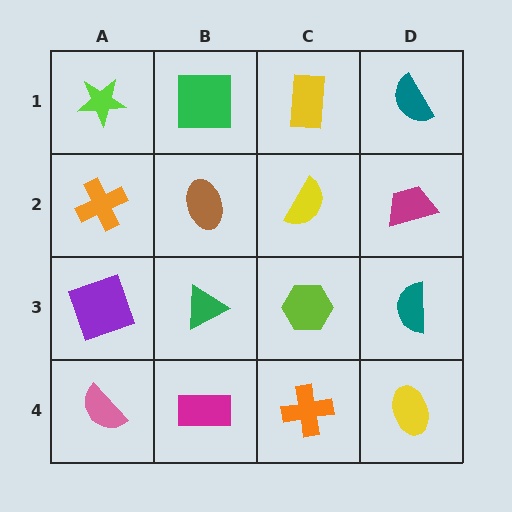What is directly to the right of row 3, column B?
A lime hexagon.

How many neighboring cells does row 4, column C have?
3.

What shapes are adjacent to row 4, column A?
A purple square (row 3, column A), a magenta rectangle (row 4, column B).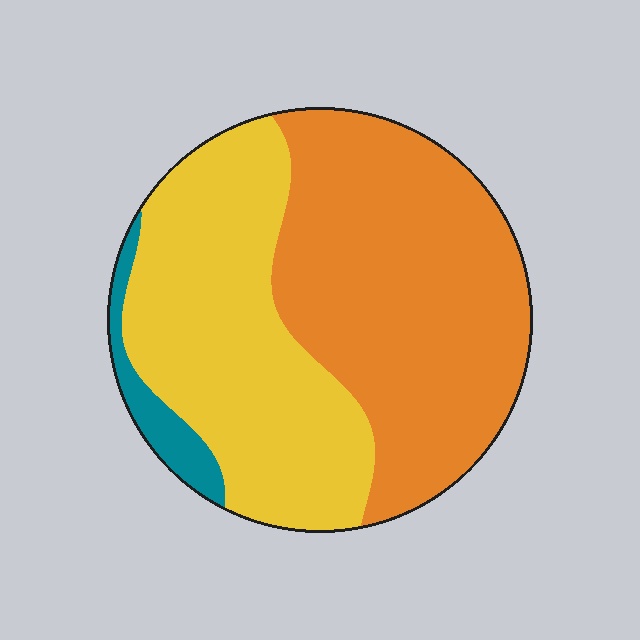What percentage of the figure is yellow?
Yellow takes up about two fifths (2/5) of the figure.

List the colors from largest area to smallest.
From largest to smallest: orange, yellow, teal.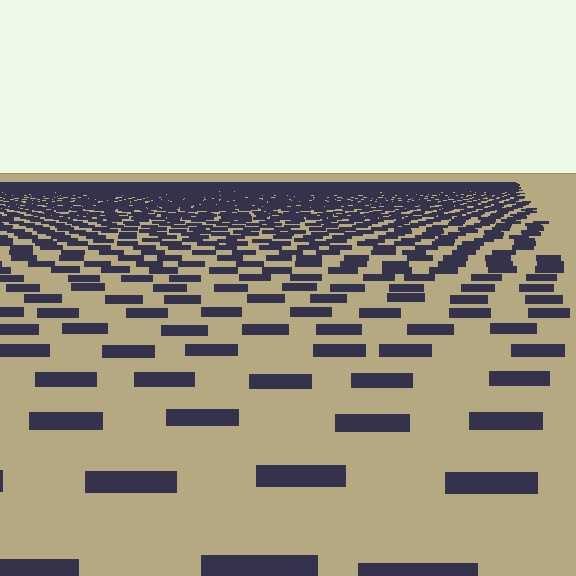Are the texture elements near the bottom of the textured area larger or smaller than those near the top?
Larger. Near the bottom, elements are closer to the viewer and appear at a bigger on-screen size.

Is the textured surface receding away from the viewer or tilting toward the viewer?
The surface is receding away from the viewer. Texture elements get smaller and denser toward the top.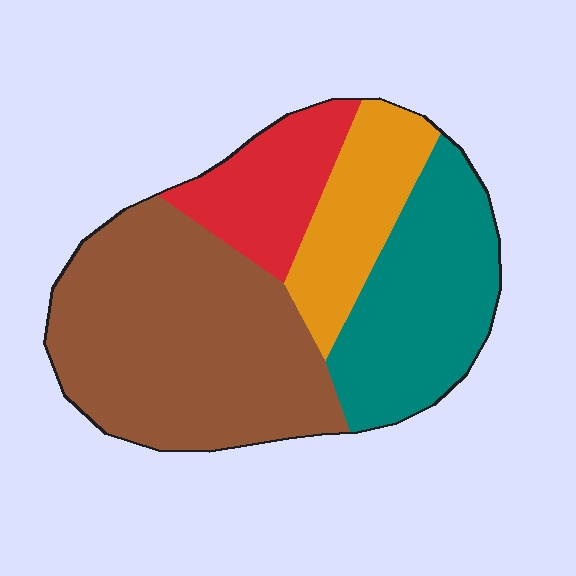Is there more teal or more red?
Teal.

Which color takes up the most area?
Brown, at roughly 45%.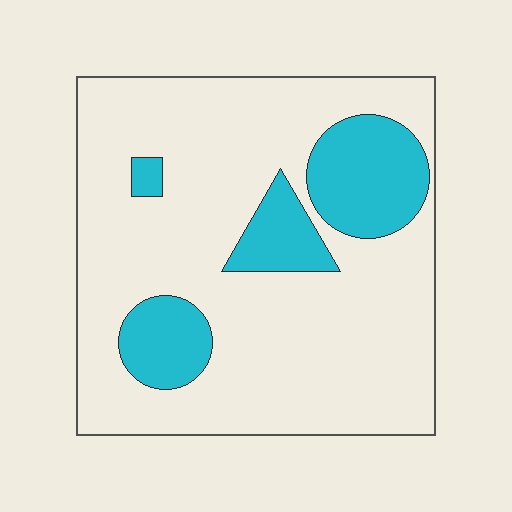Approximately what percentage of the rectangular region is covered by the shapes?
Approximately 20%.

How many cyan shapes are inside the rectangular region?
4.